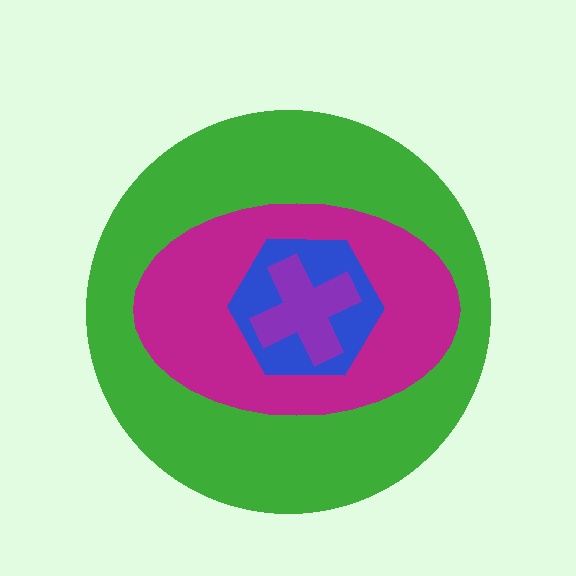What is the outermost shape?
The green circle.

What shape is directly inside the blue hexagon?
The purple cross.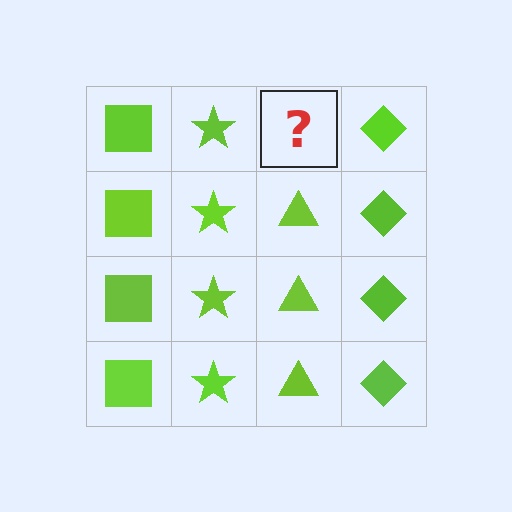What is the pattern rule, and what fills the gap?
The rule is that each column has a consistent shape. The gap should be filled with a lime triangle.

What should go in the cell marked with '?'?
The missing cell should contain a lime triangle.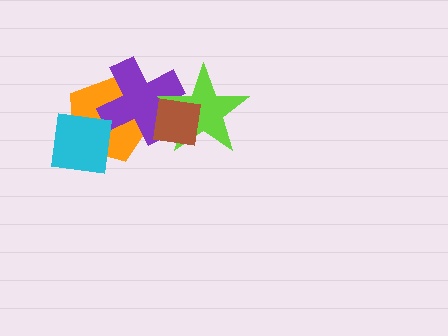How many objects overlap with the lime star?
2 objects overlap with the lime star.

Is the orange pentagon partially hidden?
Yes, it is partially covered by another shape.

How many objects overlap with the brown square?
2 objects overlap with the brown square.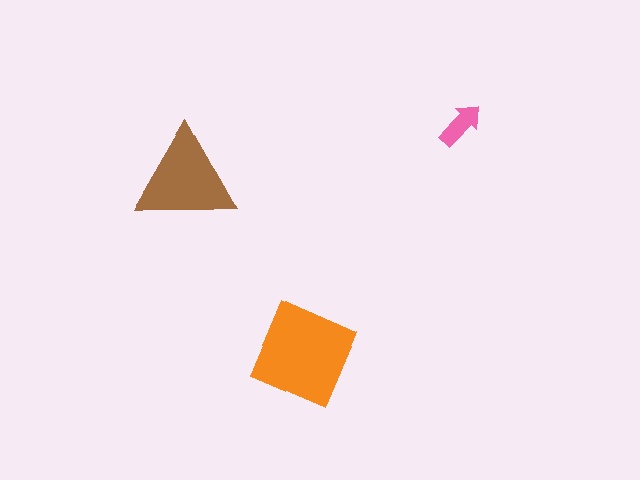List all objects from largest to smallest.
The orange square, the brown triangle, the pink arrow.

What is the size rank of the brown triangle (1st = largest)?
2nd.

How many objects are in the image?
There are 3 objects in the image.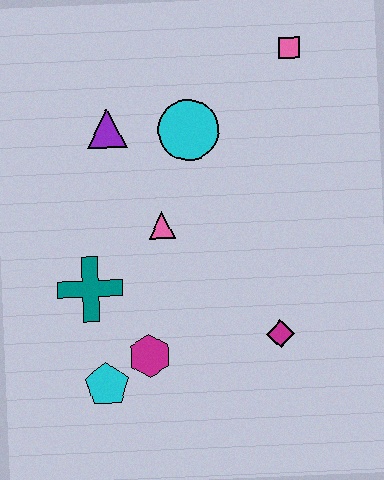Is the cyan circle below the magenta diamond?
No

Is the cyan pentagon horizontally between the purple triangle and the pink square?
No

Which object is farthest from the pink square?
The cyan pentagon is farthest from the pink square.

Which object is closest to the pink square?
The cyan circle is closest to the pink square.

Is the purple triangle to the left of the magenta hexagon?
Yes